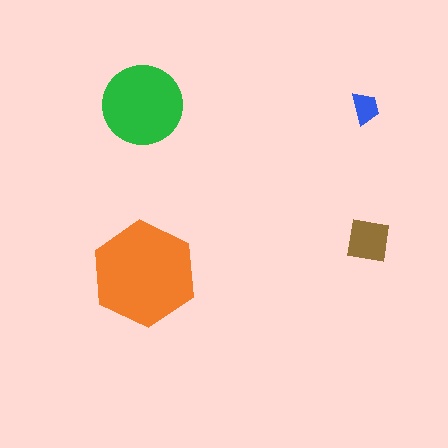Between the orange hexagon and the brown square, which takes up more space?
The orange hexagon.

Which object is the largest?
The orange hexagon.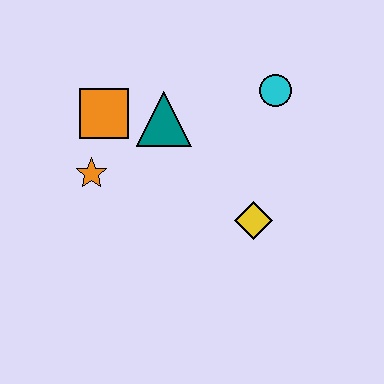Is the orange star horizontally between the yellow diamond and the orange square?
No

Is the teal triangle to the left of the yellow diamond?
Yes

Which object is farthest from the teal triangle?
The yellow diamond is farthest from the teal triangle.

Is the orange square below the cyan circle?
Yes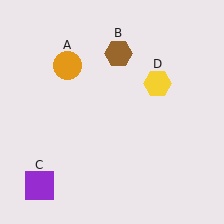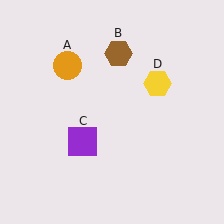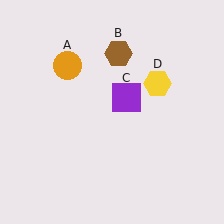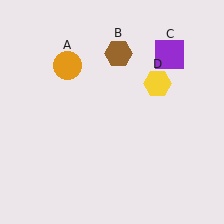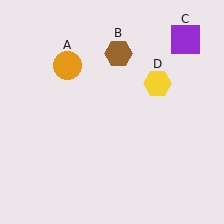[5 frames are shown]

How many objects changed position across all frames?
1 object changed position: purple square (object C).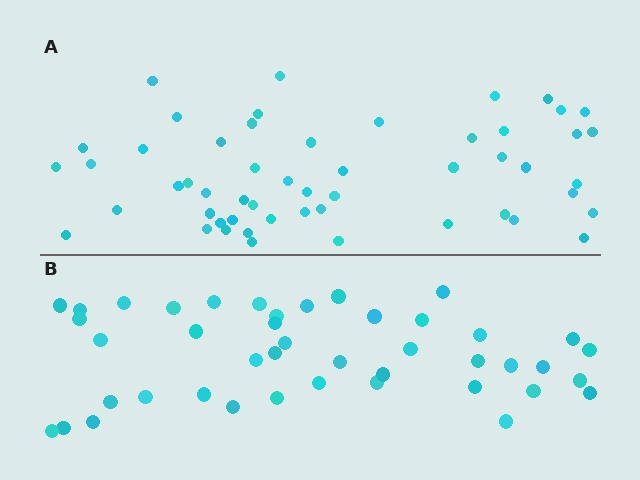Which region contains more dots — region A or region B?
Region A (the top region) has more dots.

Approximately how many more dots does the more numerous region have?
Region A has roughly 10 or so more dots than region B.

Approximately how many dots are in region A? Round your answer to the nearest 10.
About 50 dots. (The exact count is 53, which rounds to 50.)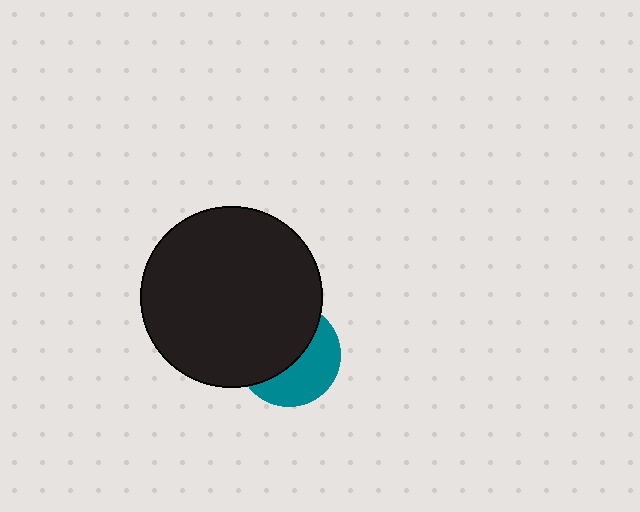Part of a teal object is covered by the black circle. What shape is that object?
It is a circle.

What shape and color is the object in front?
The object in front is a black circle.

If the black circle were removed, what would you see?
You would see the complete teal circle.